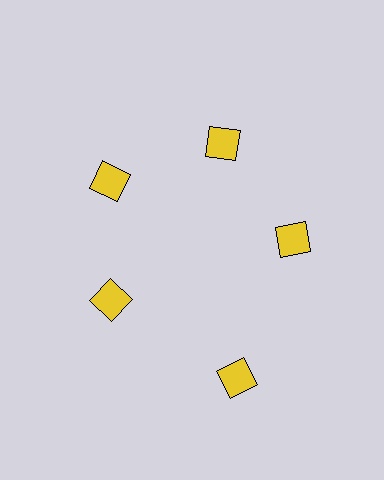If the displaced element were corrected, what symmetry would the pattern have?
It would have 5-fold rotational symmetry — the pattern would map onto itself every 72 degrees.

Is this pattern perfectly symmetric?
No. The 5 yellow diamonds are arranged in a ring, but one element near the 5 o'clock position is pushed outward from the center, breaking the 5-fold rotational symmetry.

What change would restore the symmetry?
The symmetry would be restored by moving it inward, back onto the ring so that all 5 diamonds sit at equal angles and equal distance from the center.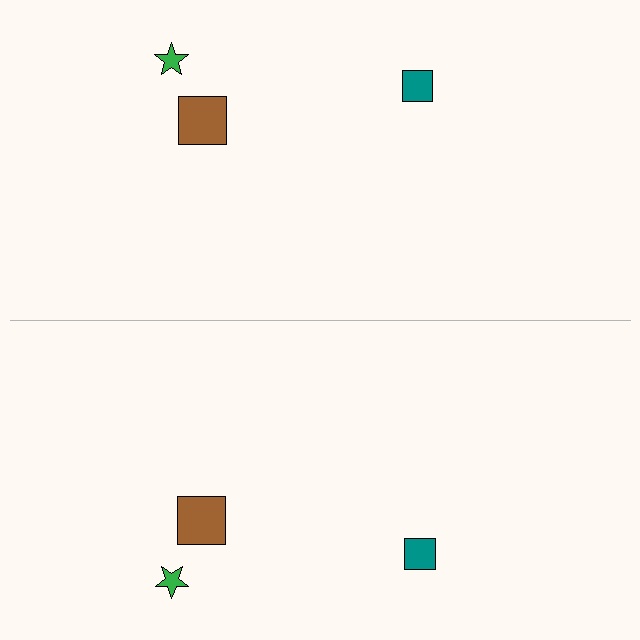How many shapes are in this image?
There are 6 shapes in this image.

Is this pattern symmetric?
Yes, this pattern has bilateral (reflection) symmetry.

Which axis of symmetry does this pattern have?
The pattern has a horizontal axis of symmetry running through the center of the image.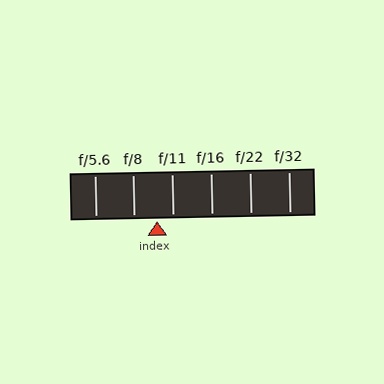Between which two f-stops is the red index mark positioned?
The index mark is between f/8 and f/11.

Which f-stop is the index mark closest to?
The index mark is closest to f/11.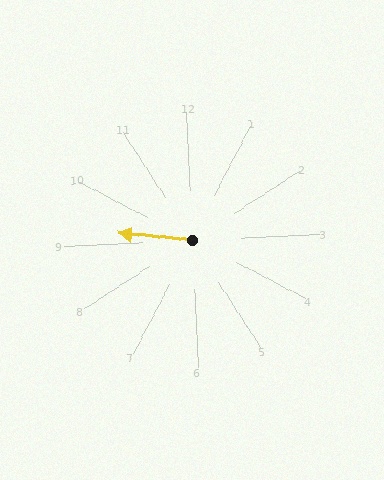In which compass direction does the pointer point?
West.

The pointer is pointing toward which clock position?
Roughly 9 o'clock.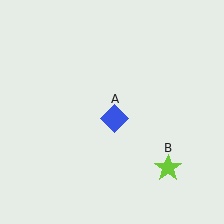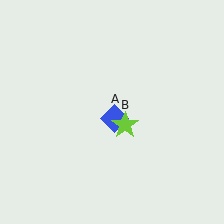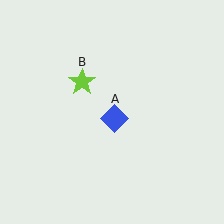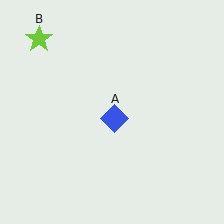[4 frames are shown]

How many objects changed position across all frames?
1 object changed position: lime star (object B).